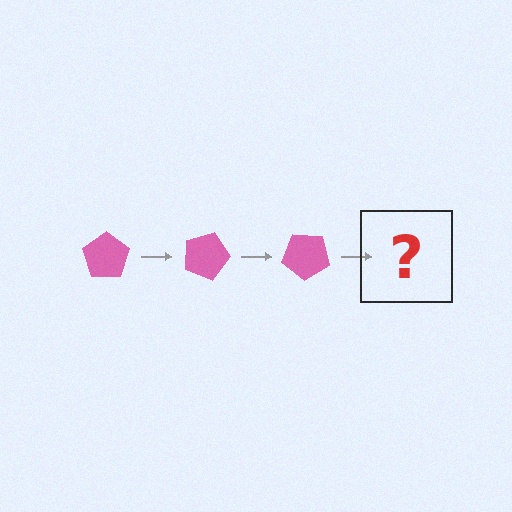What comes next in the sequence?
The next element should be a pink pentagon rotated 60 degrees.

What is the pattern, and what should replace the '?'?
The pattern is that the pentagon rotates 20 degrees each step. The '?' should be a pink pentagon rotated 60 degrees.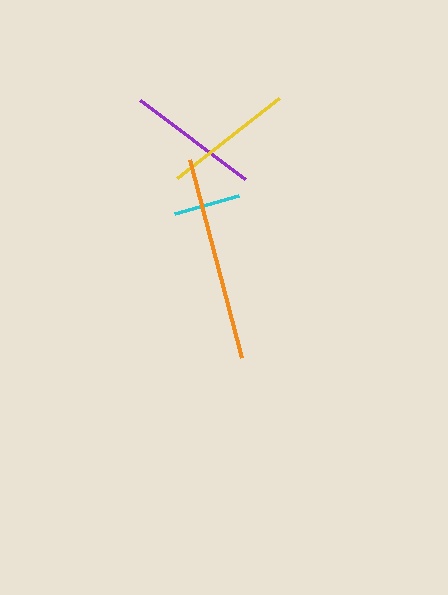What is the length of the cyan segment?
The cyan segment is approximately 67 pixels long.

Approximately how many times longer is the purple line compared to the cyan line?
The purple line is approximately 2.0 times the length of the cyan line.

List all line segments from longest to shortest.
From longest to shortest: orange, purple, yellow, cyan.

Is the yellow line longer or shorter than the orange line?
The orange line is longer than the yellow line.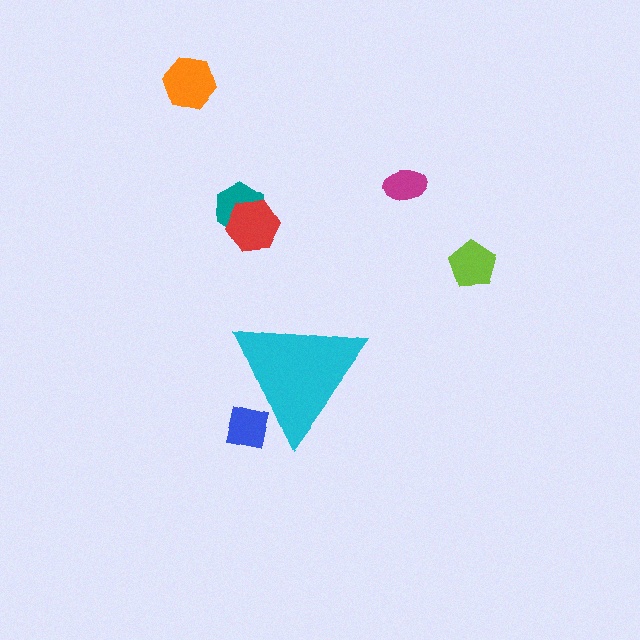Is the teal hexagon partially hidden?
No, the teal hexagon is fully visible.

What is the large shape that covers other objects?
A cyan triangle.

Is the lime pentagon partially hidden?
No, the lime pentagon is fully visible.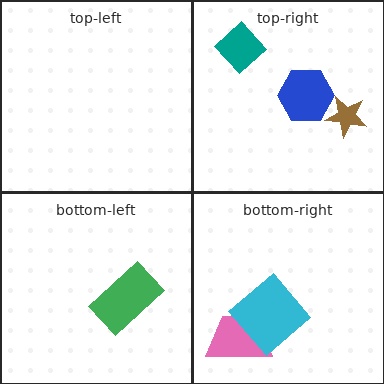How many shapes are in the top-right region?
3.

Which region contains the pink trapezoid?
The bottom-right region.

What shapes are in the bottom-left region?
The green rectangle.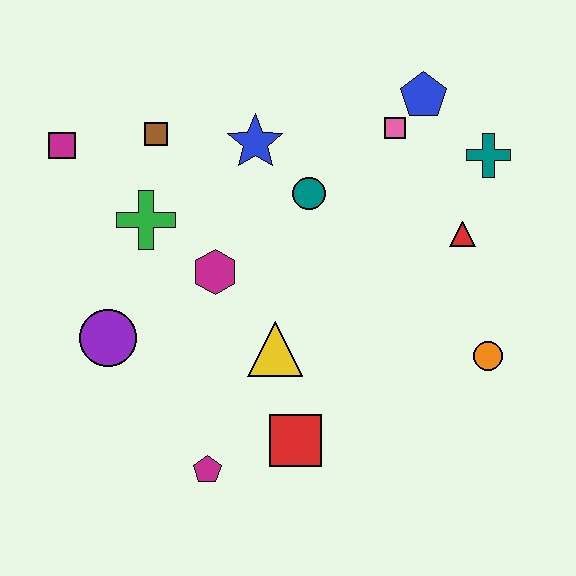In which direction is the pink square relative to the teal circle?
The pink square is to the right of the teal circle.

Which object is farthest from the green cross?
The orange circle is farthest from the green cross.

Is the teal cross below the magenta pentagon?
No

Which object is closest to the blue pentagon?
The pink square is closest to the blue pentagon.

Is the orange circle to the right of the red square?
Yes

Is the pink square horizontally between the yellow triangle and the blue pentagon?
Yes